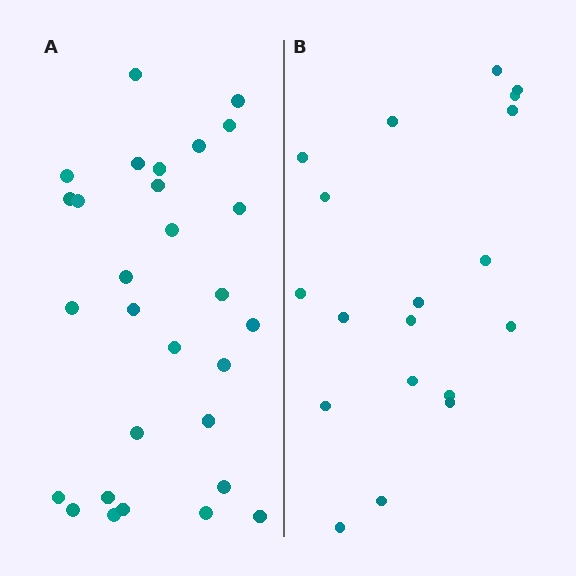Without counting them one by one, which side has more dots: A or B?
Region A (the left region) has more dots.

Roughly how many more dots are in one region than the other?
Region A has roughly 10 or so more dots than region B.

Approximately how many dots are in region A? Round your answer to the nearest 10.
About 30 dots. (The exact count is 29, which rounds to 30.)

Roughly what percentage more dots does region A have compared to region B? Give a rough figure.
About 55% more.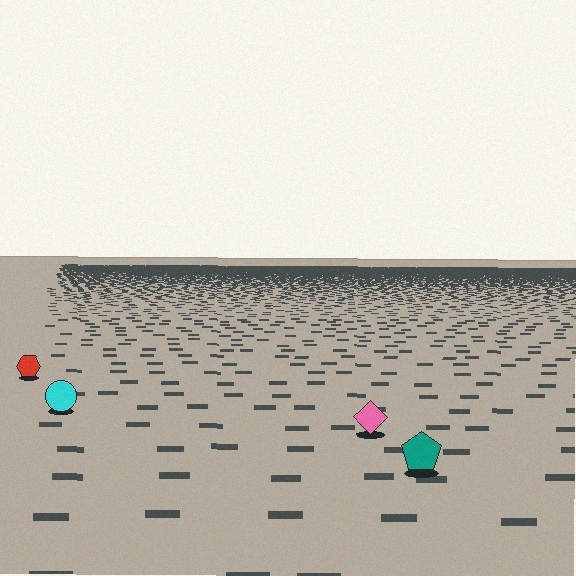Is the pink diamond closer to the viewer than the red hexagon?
Yes. The pink diamond is closer — you can tell from the texture gradient: the ground texture is coarser near it.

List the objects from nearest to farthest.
From nearest to farthest: the teal pentagon, the pink diamond, the cyan circle, the red hexagon.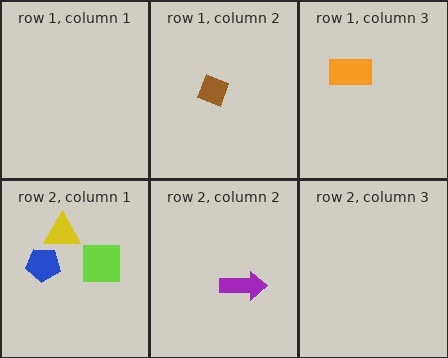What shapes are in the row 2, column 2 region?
The purple arrow.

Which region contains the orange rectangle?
The row 1, column 3 region.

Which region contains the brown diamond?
The row 1, column 2 region.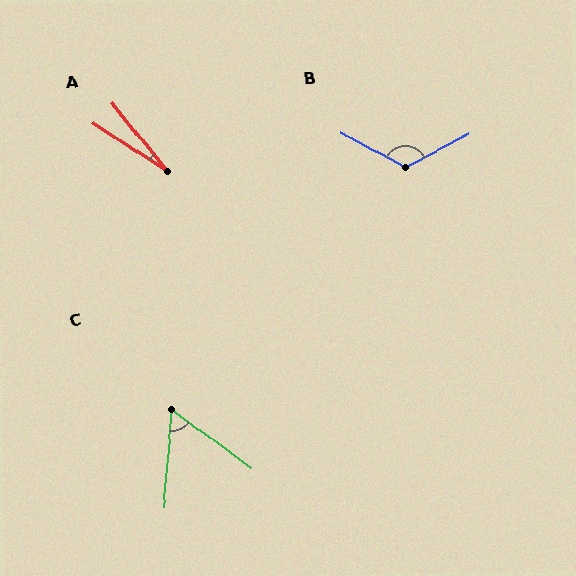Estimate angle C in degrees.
Approximately 58 degrees.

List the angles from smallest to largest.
A (18°), C (58°), B (124°).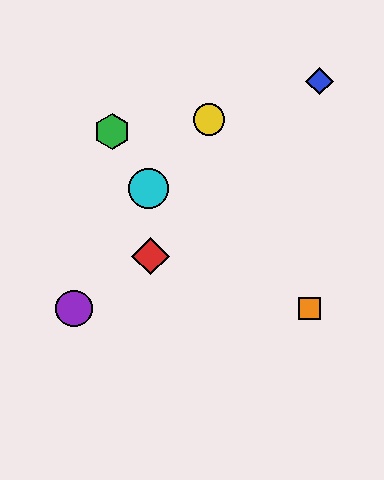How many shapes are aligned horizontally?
2 shapes (the purple circle, the orange square) are aligned horizontally.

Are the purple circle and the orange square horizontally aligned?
Yes, both are at y≈309.